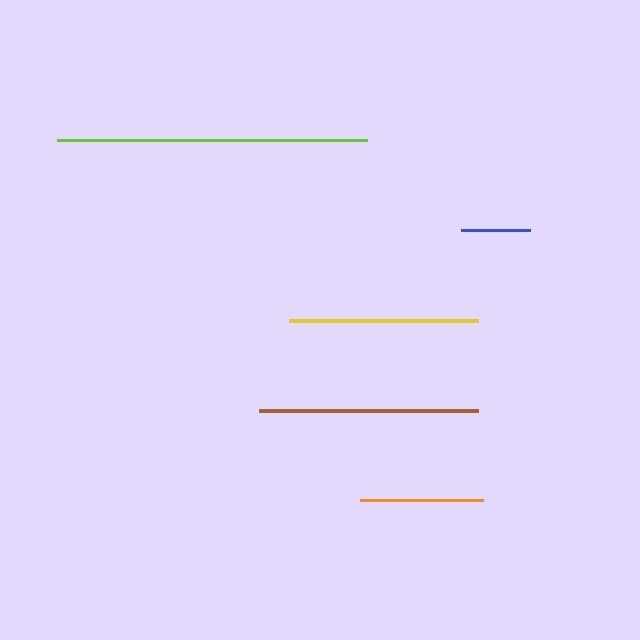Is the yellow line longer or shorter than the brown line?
The brown line is longer than the yellow line.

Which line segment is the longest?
The lime line is the longest at approximately 310 pixels.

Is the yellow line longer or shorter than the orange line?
The yellow line is longer than the orange line.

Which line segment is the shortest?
The blue line is the shortest at approximately 70 pixels.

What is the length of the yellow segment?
The yellow segment is approximately 189 pixels long.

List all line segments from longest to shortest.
From longest to shortest: lime, brown, yellow, orange, blue.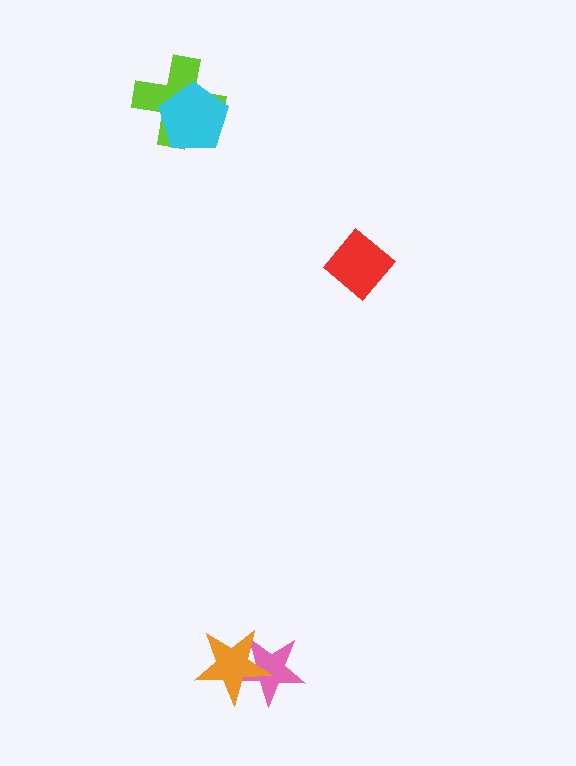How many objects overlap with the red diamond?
0 objects overlap with the red diamond.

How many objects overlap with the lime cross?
1 object overlaps with the lime cross.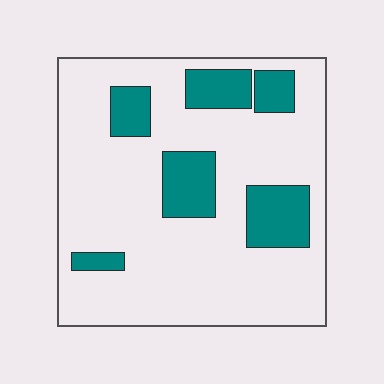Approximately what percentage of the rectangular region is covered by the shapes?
Approximately 20%.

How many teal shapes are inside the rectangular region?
6.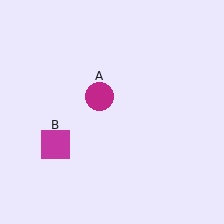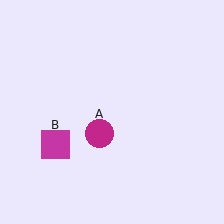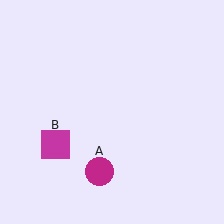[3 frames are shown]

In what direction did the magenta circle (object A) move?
The magenta circle (object A) moved down.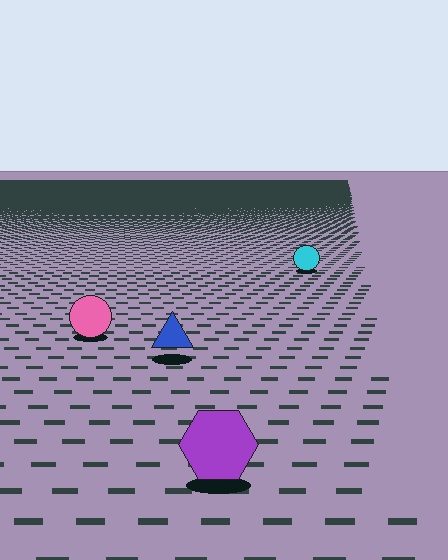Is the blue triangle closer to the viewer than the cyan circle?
Yes. The blue triangle is closer — you can tell from the texture gradient: the ground texture is coarser near it.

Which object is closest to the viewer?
The purple hexagon is closest. The texture marks near it are larger and more spread out.